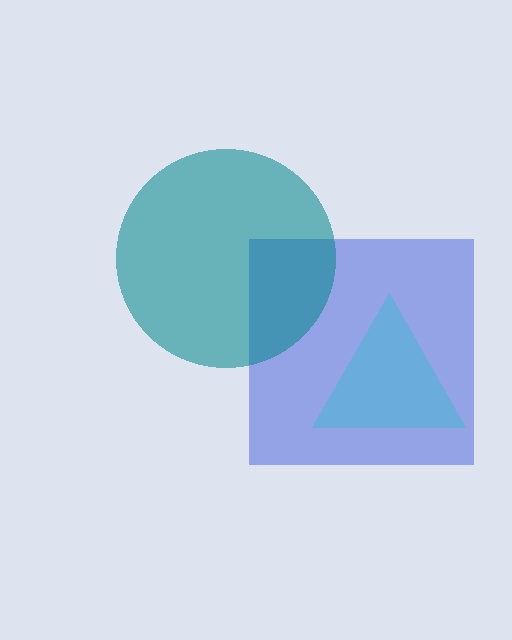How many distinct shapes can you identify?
There are 3 distinct shapes: a blue square, a teal circle, a cyan triangle.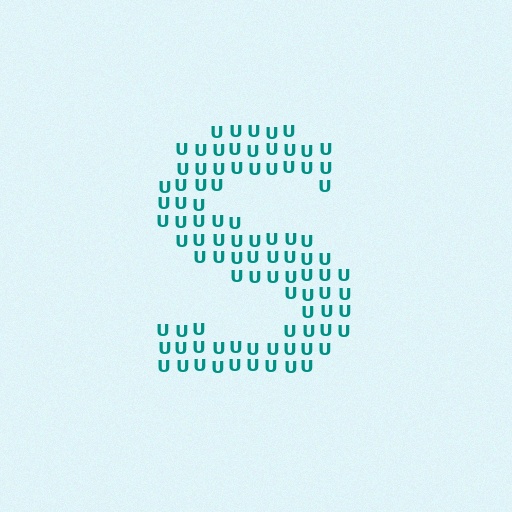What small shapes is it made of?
It is made of small letter U's.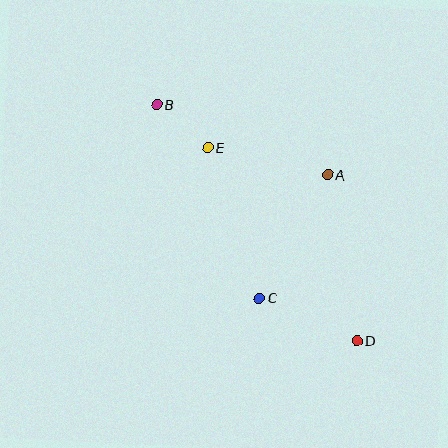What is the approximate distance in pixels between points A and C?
The distance between A and C is approximately 141 pixels.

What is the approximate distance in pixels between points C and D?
The distance between C and D is approximately 106 pixels.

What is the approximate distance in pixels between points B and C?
The distance between B and C is approximately 219 pixels.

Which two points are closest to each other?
Points B and E are closest to each other.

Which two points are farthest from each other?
Points B and D are farthest from each other.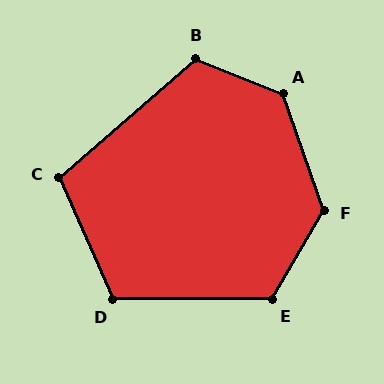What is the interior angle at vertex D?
Approximately 113 degrees (obtuse).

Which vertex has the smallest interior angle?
C, at approximately 107 degrees.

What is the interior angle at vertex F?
Approximately 130 degrees (obtuse).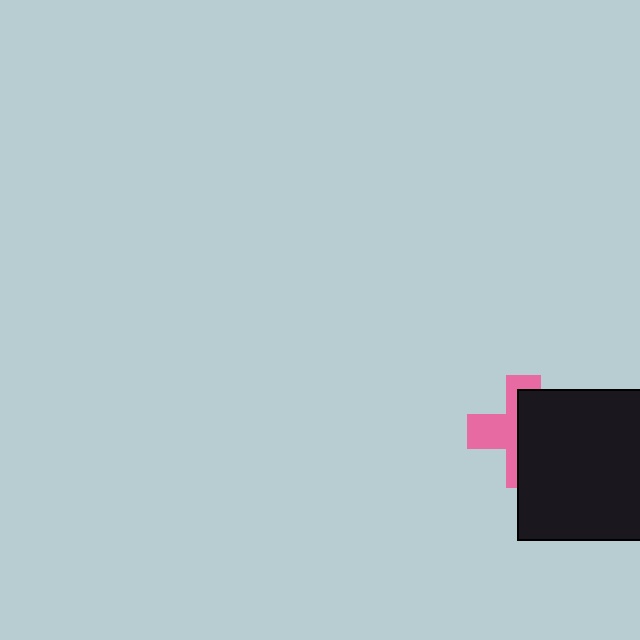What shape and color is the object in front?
The object in front is a black rectangle.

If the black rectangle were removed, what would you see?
You would see the complete pink cross.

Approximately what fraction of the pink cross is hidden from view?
Roughly 55% of the pink cross is hidden behind the black rectangle.